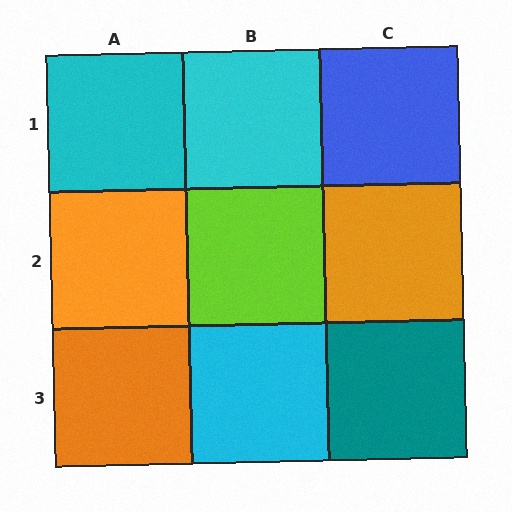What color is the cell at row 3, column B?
Cyan.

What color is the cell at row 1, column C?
Blue.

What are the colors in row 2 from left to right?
Orange, lime, orange.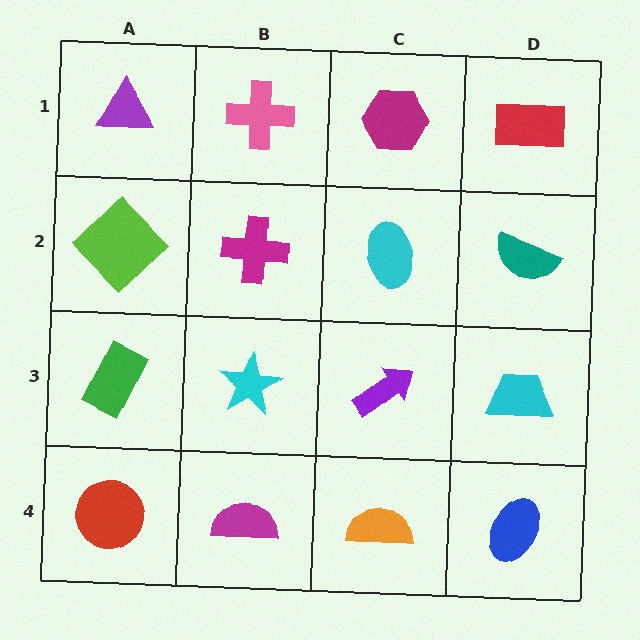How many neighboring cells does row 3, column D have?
3.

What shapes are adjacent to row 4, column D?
A cyan trapezoid (row 3, column D), an orange semicircle (row 4, column C).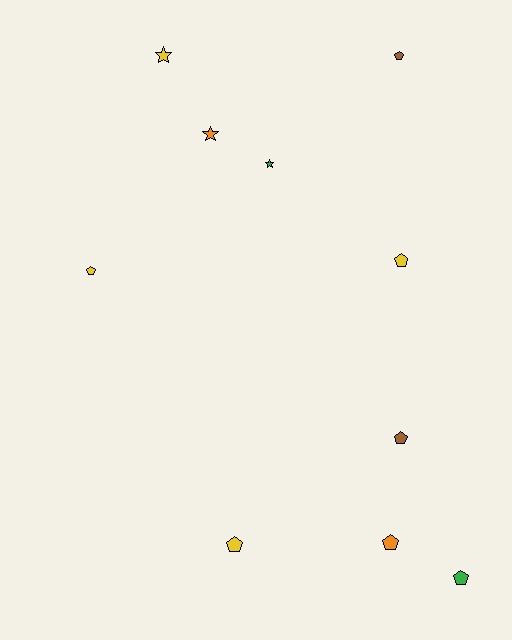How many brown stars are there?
There are no brown stars.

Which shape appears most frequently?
Pentagon, with 7 objects.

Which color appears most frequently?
Yellow, with 4 objects.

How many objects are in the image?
There are 10 objects.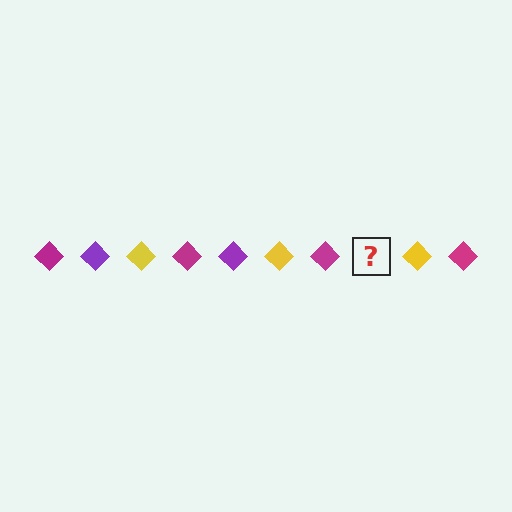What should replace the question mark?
The question mark should be replaced with a purple diamond.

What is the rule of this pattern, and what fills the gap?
The rule is that the pattern cycles through magenta, purple, yellow diamonds. The gap should be filled with a purple diamond.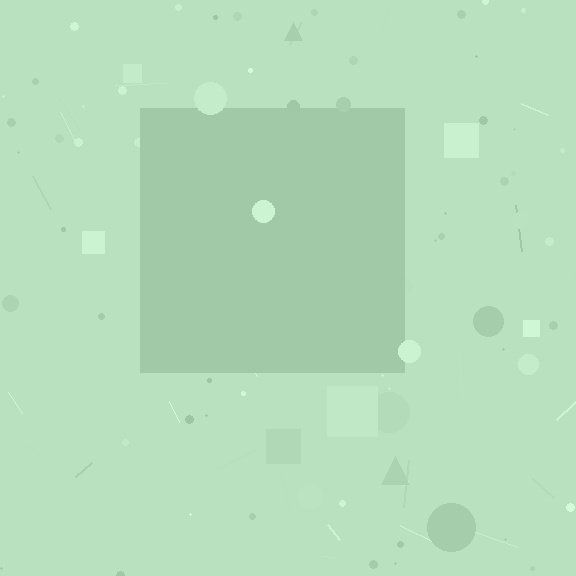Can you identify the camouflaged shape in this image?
The camouflaged shape is a square.